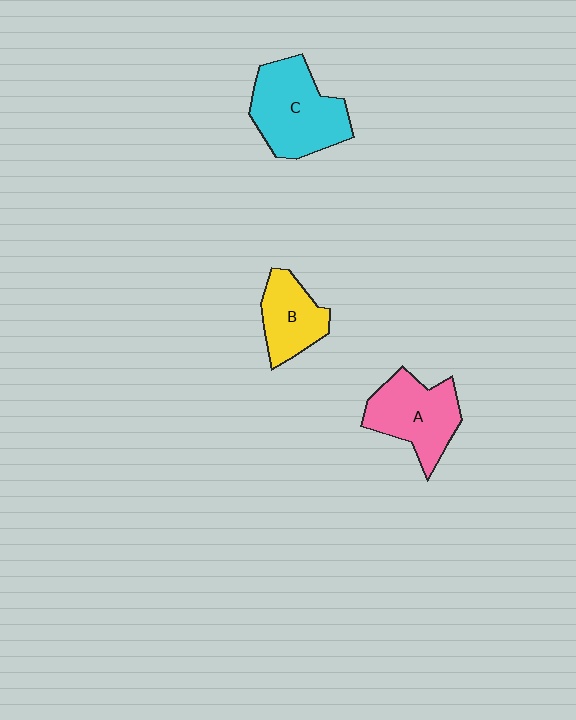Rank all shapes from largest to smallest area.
From largest to smallest: C (cyan), A (pink), B (yellow).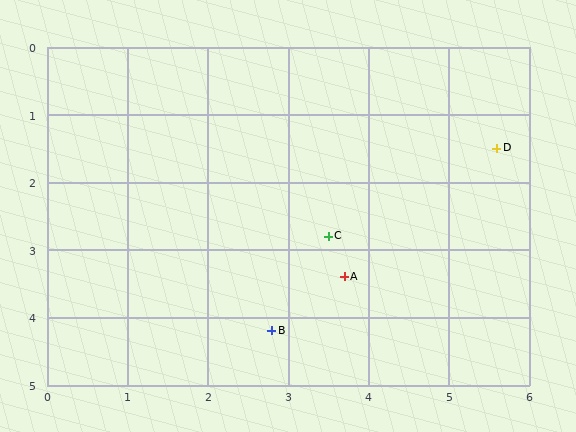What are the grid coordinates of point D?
Point D is at approximately (5.6, 1.5).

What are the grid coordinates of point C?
Point C is at approximately (3.5, 2.8).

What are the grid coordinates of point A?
Point A is at approximately (3.7, 3.4).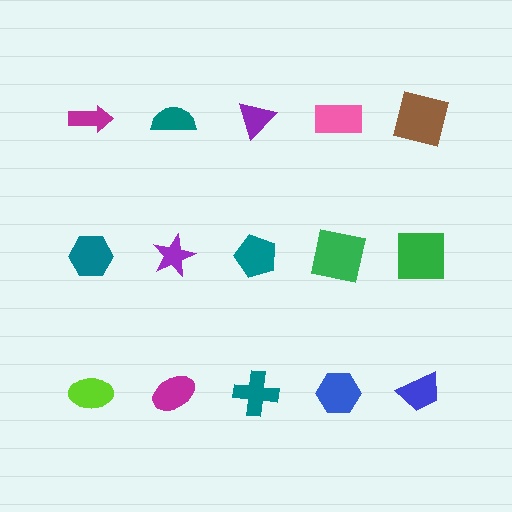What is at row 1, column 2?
A teal semicircle.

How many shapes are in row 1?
5 shapes.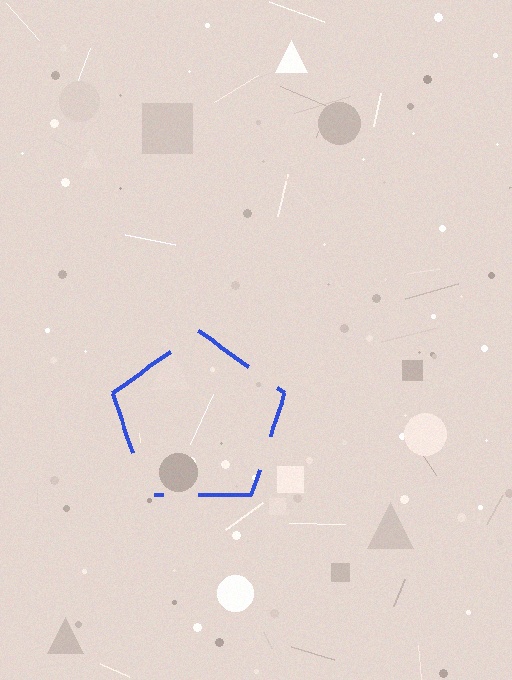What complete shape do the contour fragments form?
The contour fragments form a pentagon.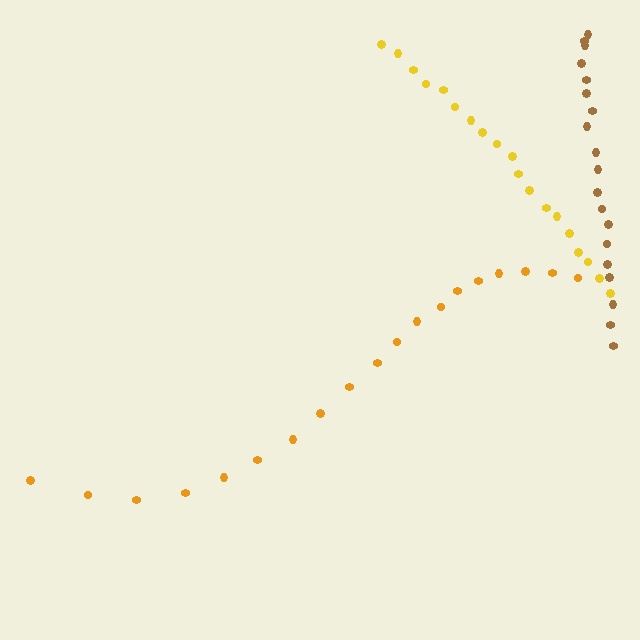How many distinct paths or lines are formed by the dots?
There are 3 distinct paths.